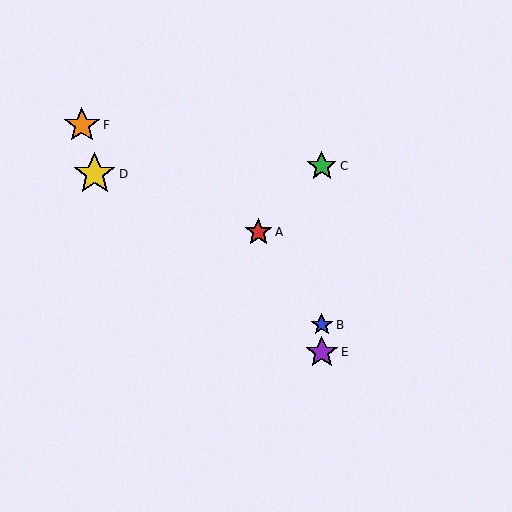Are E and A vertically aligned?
No, E is at x≈322 and A is at x≈258.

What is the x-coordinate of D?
Object D is at x≈95.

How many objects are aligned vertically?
3 objects (B, C, E) are aligned vertically.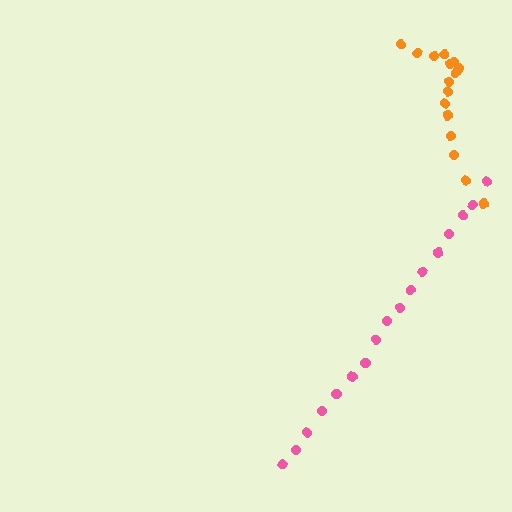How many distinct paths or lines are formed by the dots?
There are 2 distinct paths.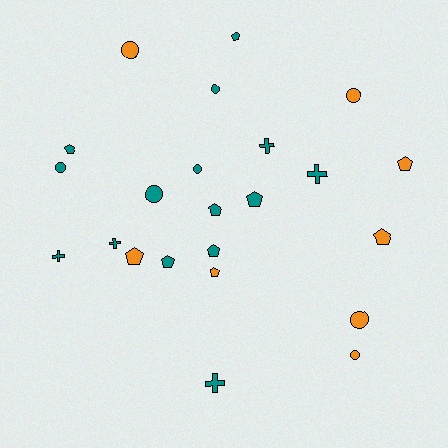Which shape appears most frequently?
Pentagon, with 10 objects.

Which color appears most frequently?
Teal, with 15 objects.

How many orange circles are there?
There are 4 orange circles.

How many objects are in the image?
There are 23 objects.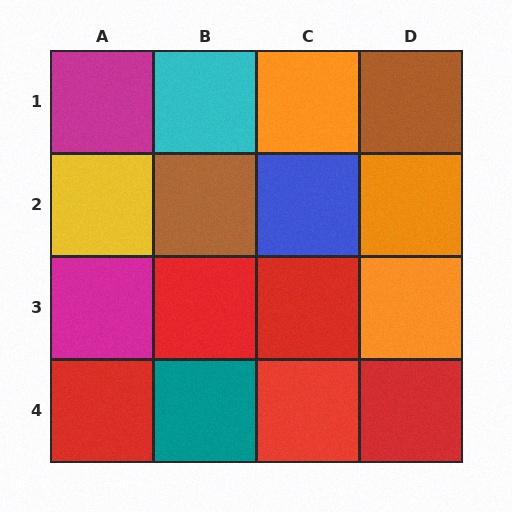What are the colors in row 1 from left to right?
Magenta, cyan, orange, brown.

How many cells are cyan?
1 cell is cyan.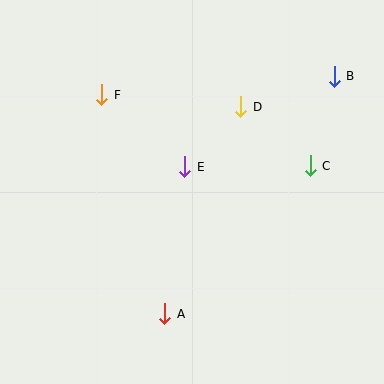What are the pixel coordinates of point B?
Point B is at (334, 76).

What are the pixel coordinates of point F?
Point F is at (102, 95).